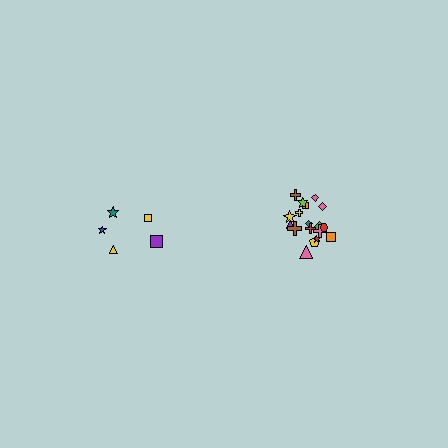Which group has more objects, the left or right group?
The right group.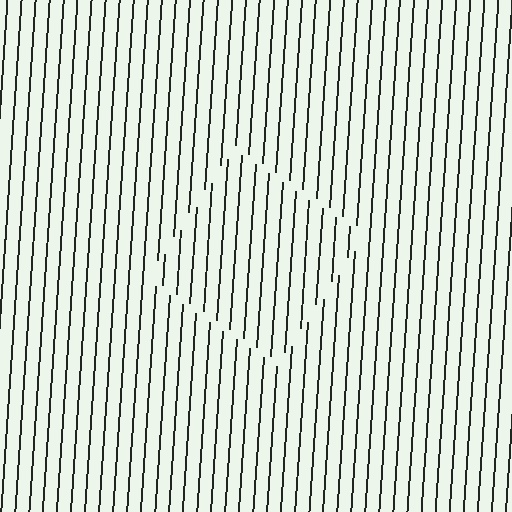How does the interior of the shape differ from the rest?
The interior of the shape contains the same grating, shifted by half a period — the contour is defined by the phase discontinuity where line-ends from the inner and outer gratings abut.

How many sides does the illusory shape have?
4 sides — the line-ends trace a square.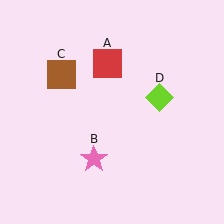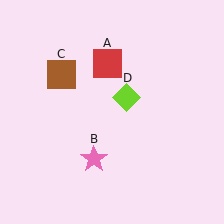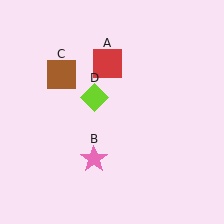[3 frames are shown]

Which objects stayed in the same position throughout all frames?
Red square (object A) and pink star (object B) and brown square (object C) remained stationary.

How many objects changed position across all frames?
1 object changed position: lime diamond (object D).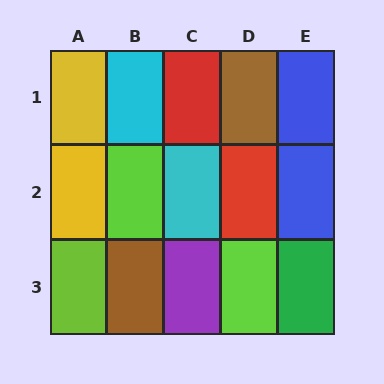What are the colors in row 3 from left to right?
Lime, brown, purple, lime, green.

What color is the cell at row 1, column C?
Red.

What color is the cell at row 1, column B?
Cyan.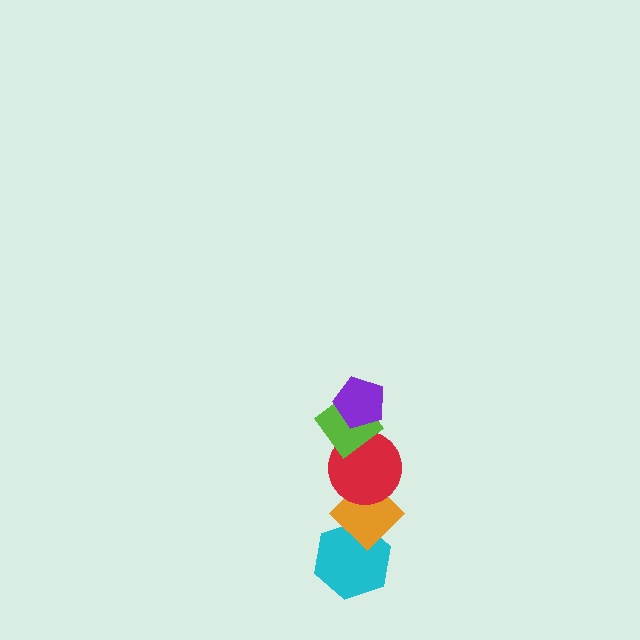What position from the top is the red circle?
The red circle is 3rd from the top.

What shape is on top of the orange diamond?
The red circle is on top of the orange diamond.